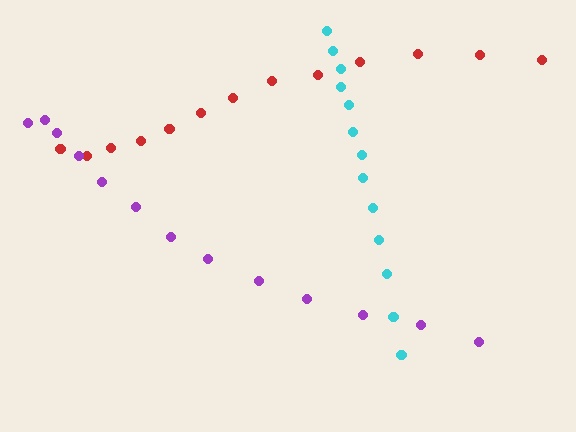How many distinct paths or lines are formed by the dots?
There are 3 distinct paths.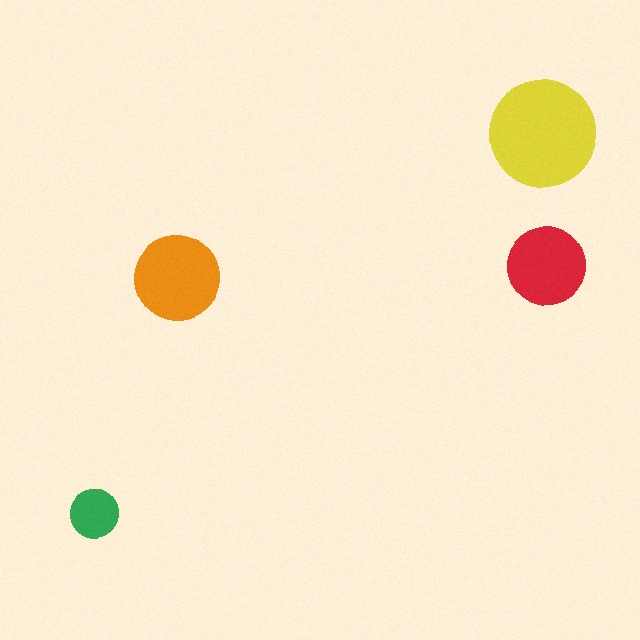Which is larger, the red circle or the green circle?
The red one.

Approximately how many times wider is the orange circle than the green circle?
About 2 times wider.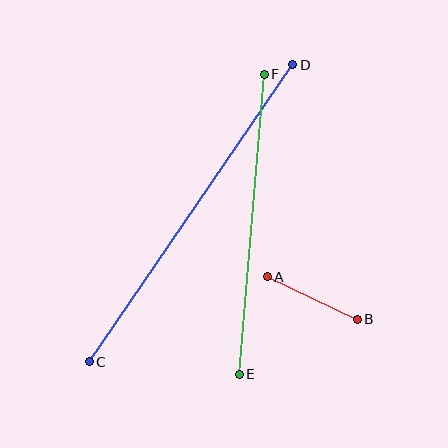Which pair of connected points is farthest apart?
Points C and D are farthest apart.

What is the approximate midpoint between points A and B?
The midpoint is at approximately (312, 298) pixels.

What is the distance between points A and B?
The distance is approximately 100 pixels.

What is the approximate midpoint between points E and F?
The midpoint is at approximately (252, 224) pixels.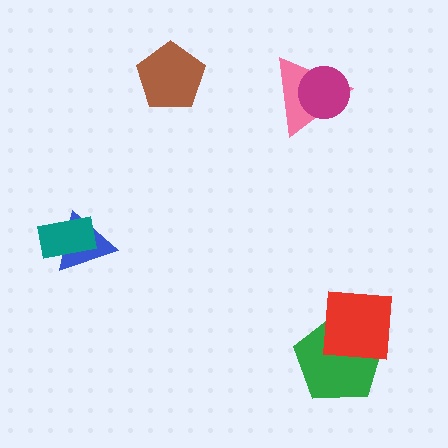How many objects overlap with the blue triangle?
1 object overlaps with the blue triangle.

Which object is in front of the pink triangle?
The magenta circle is in front of the pink triangle.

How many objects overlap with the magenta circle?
1 object overlaps with the magenta circle.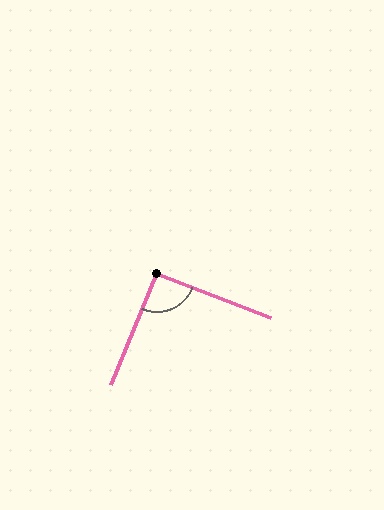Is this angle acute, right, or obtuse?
It is approximately a right angle.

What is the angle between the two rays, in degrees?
Approximately 92 degrees.